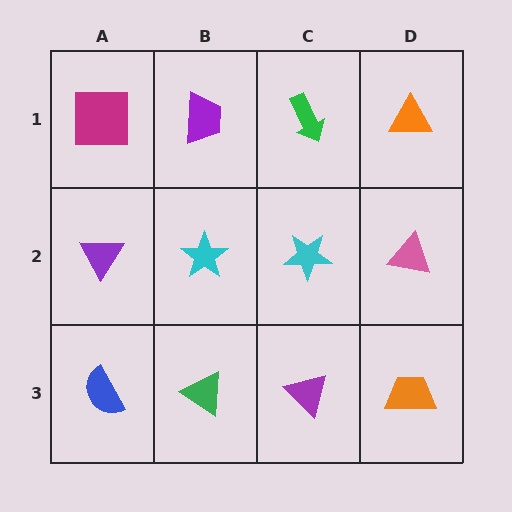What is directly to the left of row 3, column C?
A green triangle.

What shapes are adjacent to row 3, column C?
A cyan star (row 2, column C), a green triangle (row 3, column B), an orange trapezoid (row 3, column D).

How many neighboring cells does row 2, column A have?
3.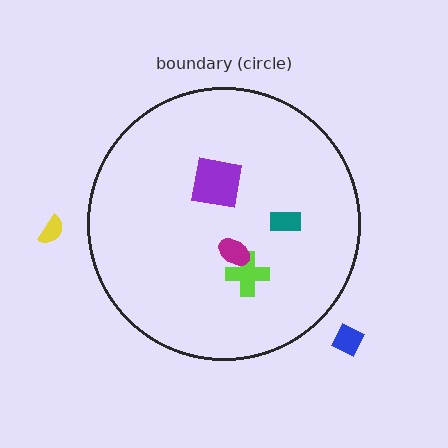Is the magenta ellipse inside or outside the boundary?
Inside.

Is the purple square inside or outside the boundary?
Inside.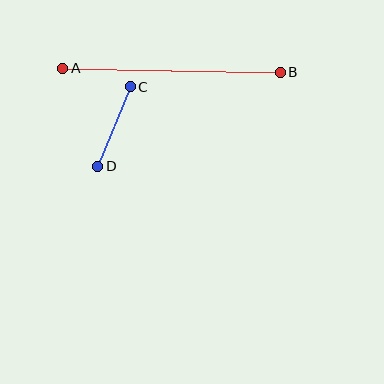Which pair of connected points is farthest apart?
Points A and B are farthest apart.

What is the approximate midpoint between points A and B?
The midpoint is at approximately (172, 70) pixels.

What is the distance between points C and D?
The distance is approximately 86 pixels.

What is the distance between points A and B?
The distance is approximately 217 pixels.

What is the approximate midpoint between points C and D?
The midpoint is at approximately (114, 126) pixels.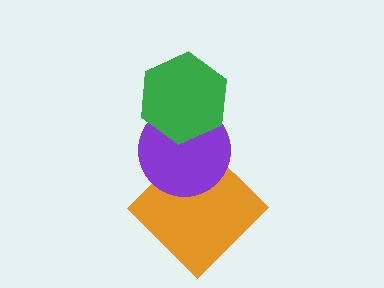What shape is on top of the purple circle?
The green hexagon is on top of the purple circle.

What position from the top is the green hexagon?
The green hexagon is 1st from the top.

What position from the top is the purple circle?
The purple circle is 2nd from the top.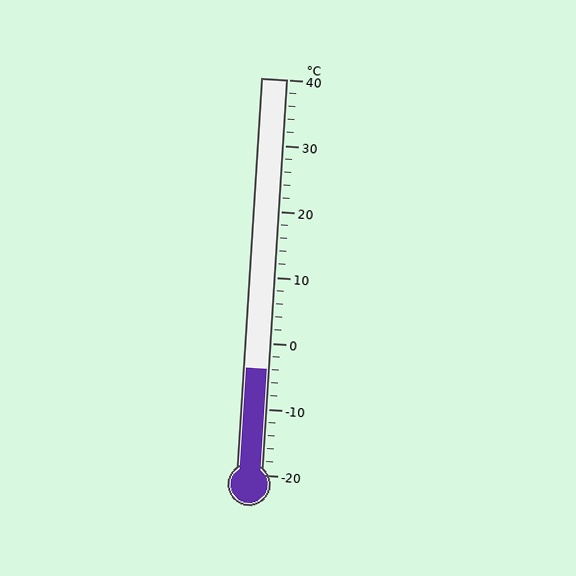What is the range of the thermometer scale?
The thermometer scale ranges from -20°C to 40°C.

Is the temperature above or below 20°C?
The temperature is below 20°C.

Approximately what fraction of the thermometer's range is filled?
The thermometer is filled to approximately 25% of its range.